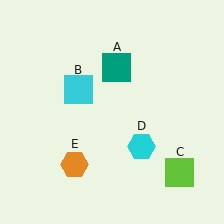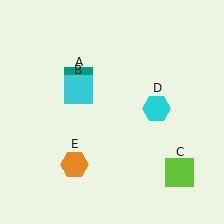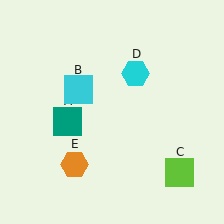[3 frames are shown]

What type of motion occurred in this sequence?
The teal square (object A), cyan hexagon (object D) rotated counterclockwise around the center of the scene.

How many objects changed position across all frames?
2 objects changed position: teal square (object A), cyan hexagon (object D).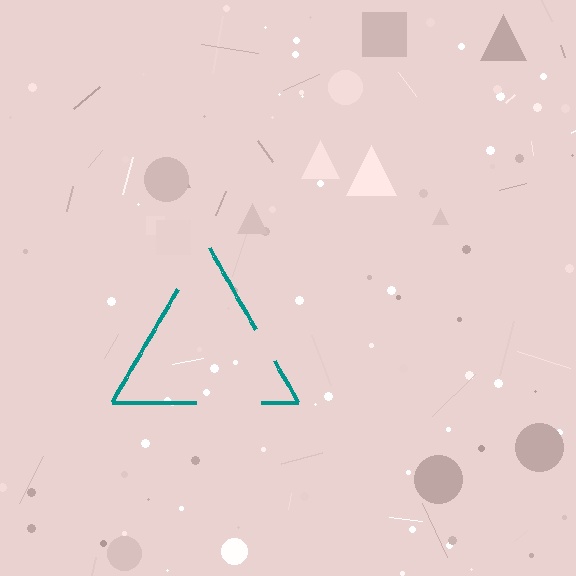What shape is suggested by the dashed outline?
The dashed outline suggests a triangle.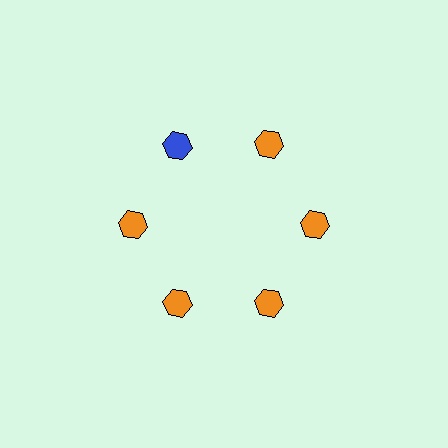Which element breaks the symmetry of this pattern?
The blue hexagon at roughly the 11 o'clock position breaks the symmetry. All other shapes are orange hexagons.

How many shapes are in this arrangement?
There are 6 shapes arranged in a ring pattern.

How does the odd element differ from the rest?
It has a different color: blue instead of orange.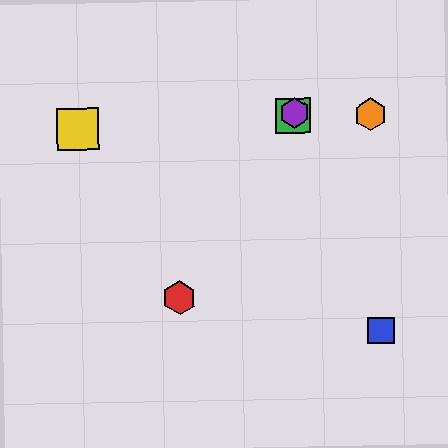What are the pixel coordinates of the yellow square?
The yellow square is at (78, 129).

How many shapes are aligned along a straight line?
3 shapes (the red hexagon, the green square, the purple hexagon) are aligned along a straight line.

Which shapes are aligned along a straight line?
The red hexagon, the green square, the purple hexagon are aligned along a straight line.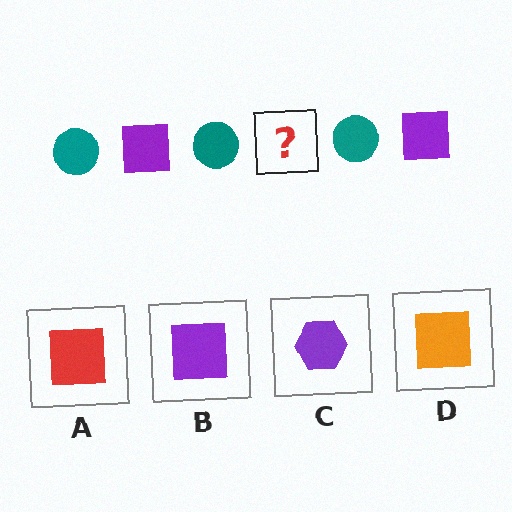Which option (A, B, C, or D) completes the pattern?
B.